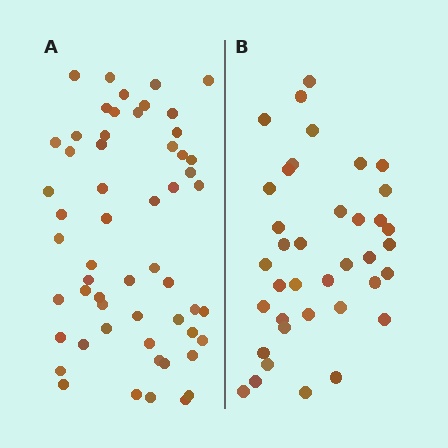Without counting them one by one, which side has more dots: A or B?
Region A (the left region) has more dots.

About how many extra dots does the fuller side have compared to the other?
Region A has approximately 20 more dots than region B.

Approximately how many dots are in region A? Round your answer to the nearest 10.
About 60 dots. (The exact count is 56, which rounds to 60.)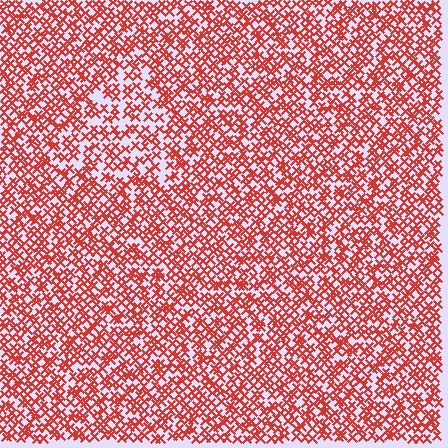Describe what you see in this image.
The image contains small red elements arranged at two different densities. A triangle-shaped region is visible where the elements are less densely packed than the surrounding area.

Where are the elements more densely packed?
The elements are more densely packed outside the triangle boundary.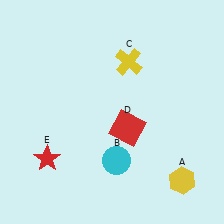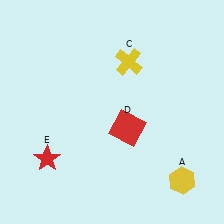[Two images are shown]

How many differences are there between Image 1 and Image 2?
There is 1 difference between the two images.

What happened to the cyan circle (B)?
The cyan circle (B) was removed in Image 2. It was in the bottom-right area of Image 1.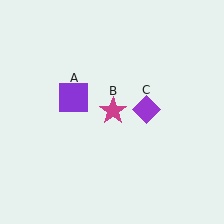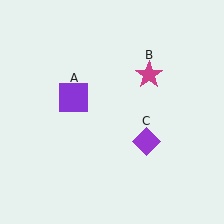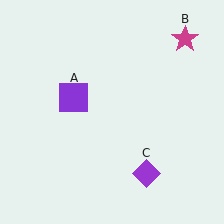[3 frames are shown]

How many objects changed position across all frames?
2 objects changed position: magenta star (object B), purple diamond (object C).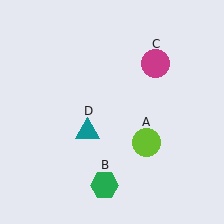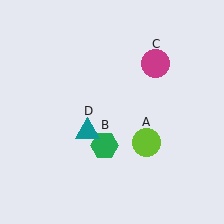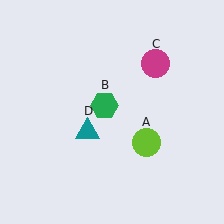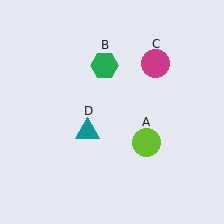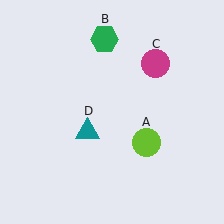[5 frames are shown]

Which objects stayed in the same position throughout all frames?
Lime circle (object A) and magenta circle (object C) and teal triangle (object D) remained stationary.